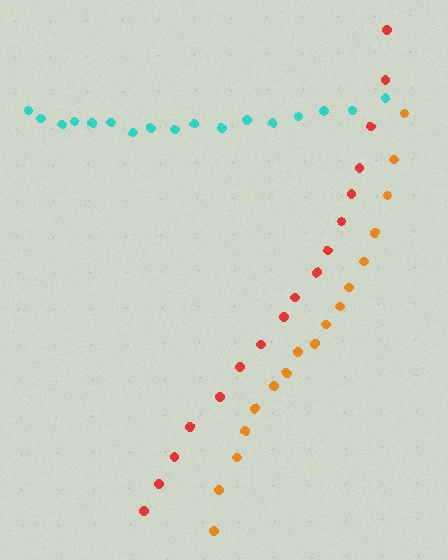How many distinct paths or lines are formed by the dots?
There are 3 distinct paths.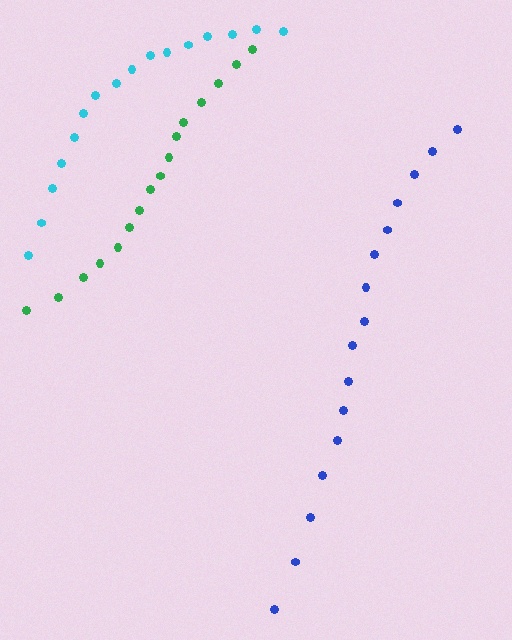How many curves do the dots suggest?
There are 3 distinct paths.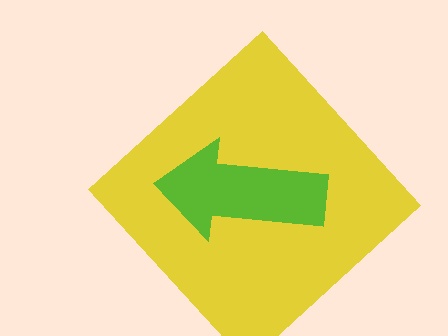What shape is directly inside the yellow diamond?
The lime arrow.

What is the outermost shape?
The yellow diamond.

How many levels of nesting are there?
2.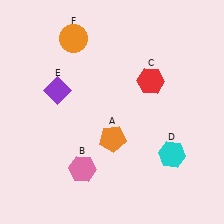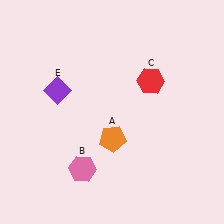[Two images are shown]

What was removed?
The orange circle (F), the cyan hexagon (D) were removed in Image 2.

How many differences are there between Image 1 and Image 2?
There are 2 differences between the two images.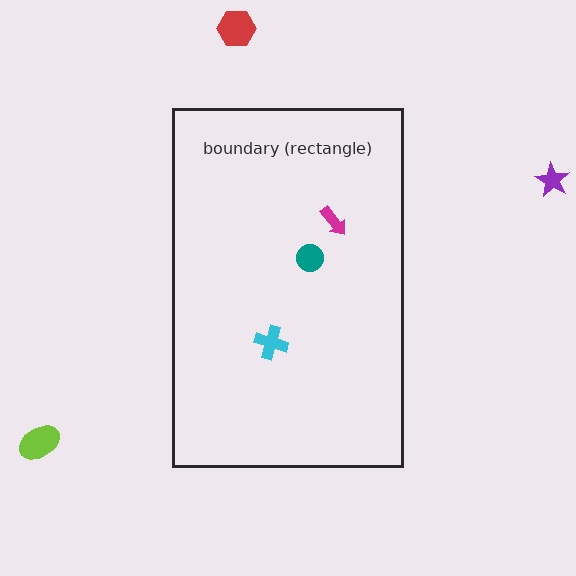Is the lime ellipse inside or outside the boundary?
Outside.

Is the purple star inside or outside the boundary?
Outside.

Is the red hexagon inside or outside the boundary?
Outside.